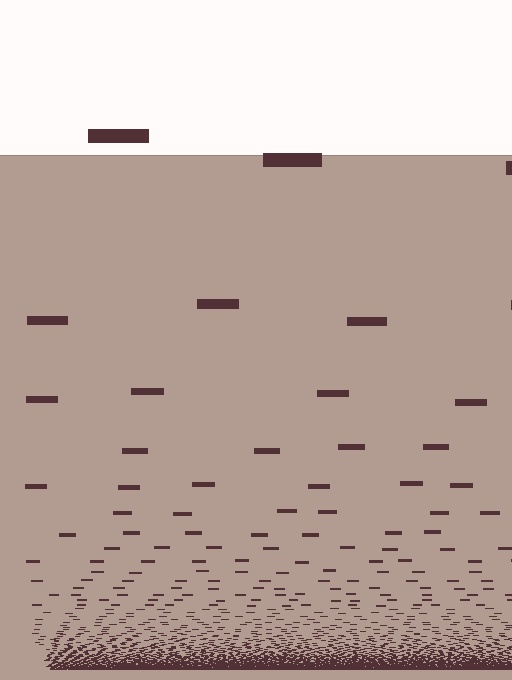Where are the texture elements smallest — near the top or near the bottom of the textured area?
Near the bottom.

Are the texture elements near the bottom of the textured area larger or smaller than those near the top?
Smaller. The gradient is inverted — elements near the bottom are smaller and denser.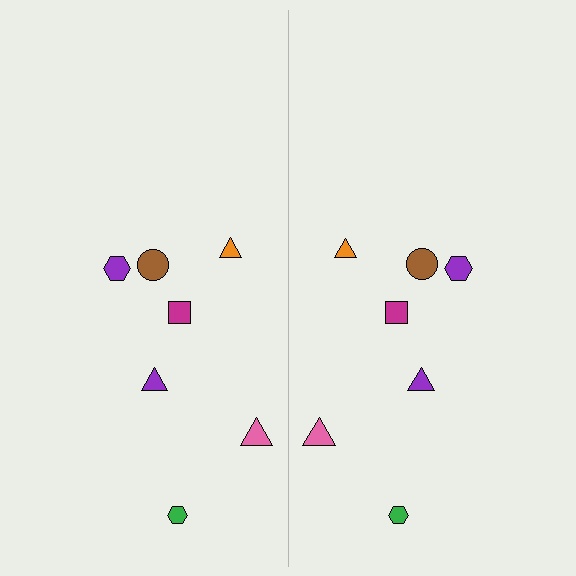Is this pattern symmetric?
Yes, this pattern has bilateral (reflection) symmetry.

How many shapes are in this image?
There are 14 shapes in this image.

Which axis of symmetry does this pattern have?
The pattern has a vertical axis of symmetry running through the center of the image.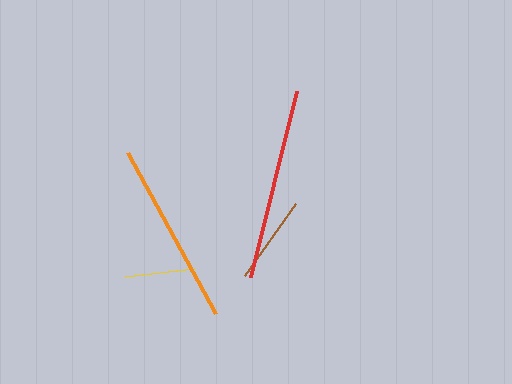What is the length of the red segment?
The red segment is approximately 192 pixels long.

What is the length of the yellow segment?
The yellow segment is approximately 69 pixels long.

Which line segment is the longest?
The red line is the longest at approximately 192 pixels.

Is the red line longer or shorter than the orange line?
The red line is longer than the orange line.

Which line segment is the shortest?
The yellow line is the shortest at approximately 69 pixels.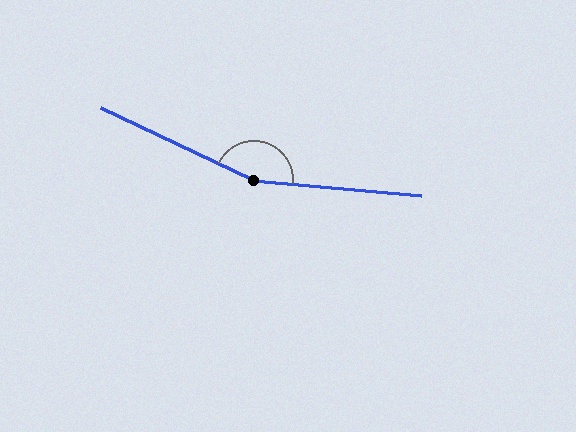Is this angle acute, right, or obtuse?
It is obtuse.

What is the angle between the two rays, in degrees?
Approximately 160 degrees.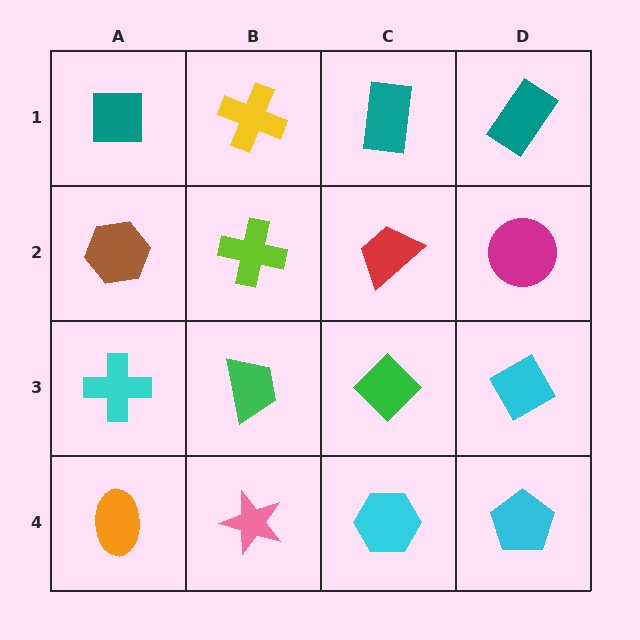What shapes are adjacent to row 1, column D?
A magenta circle (row 2, column D), a teal rectangle (row 1, column C).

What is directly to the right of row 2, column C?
A magenta circle.